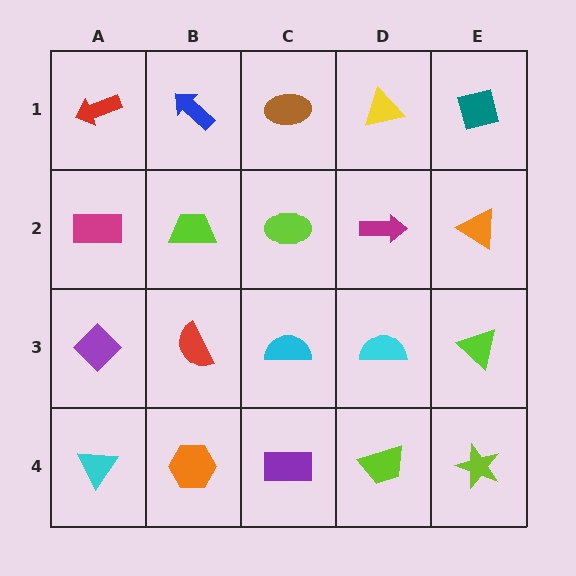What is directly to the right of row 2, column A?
A lime trapezoid.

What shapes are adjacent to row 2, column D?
A yellow triangle (row 1, column D), a cyan semicircle (row 3, column D), a lime ellipse (row 2, column C), an orange triangle (row 2, column E).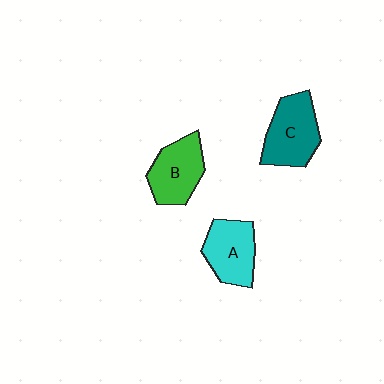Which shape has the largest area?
Shape C (teal).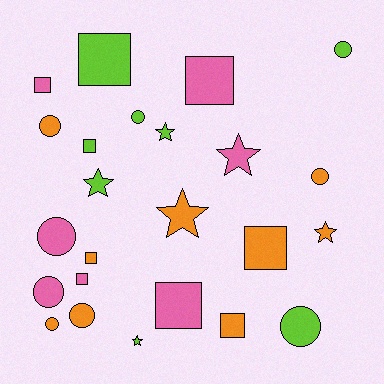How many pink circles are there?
There are 2 pink circles.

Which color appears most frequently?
Orange, with 9 objects.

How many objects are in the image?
There are 24 objects.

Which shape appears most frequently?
Square, with 9 objects.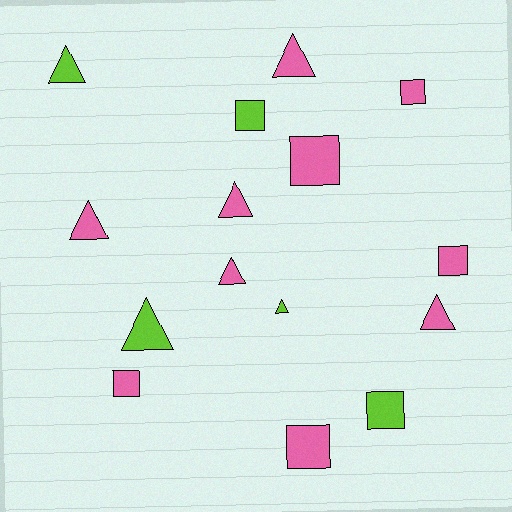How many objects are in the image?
There are 15 objects.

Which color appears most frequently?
Pink, with 10 objects.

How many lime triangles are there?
There are 3 lime triangles.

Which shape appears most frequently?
Triangle, with 8 objects.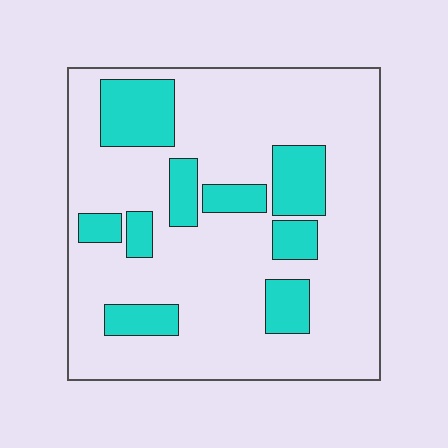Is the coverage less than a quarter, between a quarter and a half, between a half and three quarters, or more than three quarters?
Less than a quarter.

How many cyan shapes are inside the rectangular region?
9.